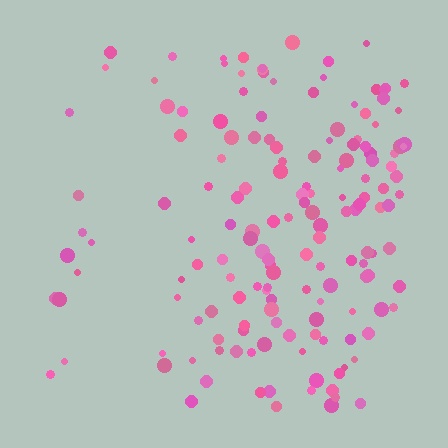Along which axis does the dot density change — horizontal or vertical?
Horizontal.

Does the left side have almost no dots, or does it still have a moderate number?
Still a moderate number, just noticeably fewer than the right.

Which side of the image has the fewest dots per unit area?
The left.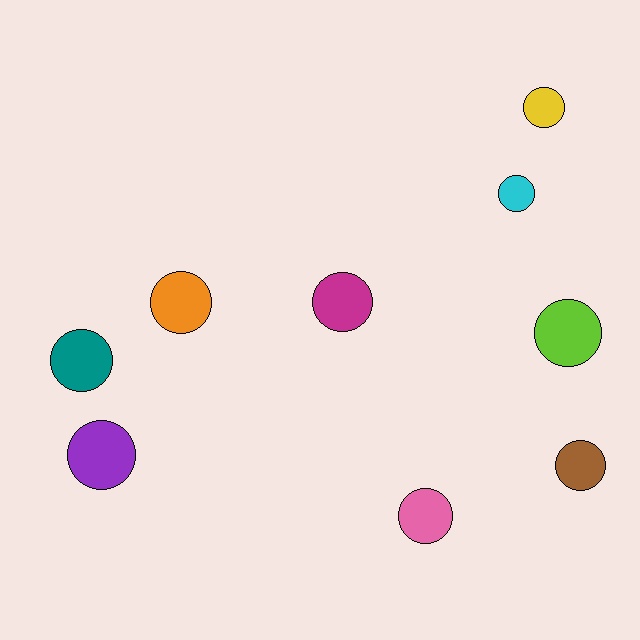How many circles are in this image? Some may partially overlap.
There are 9 circles.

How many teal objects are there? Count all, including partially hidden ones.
There is 1 teal object.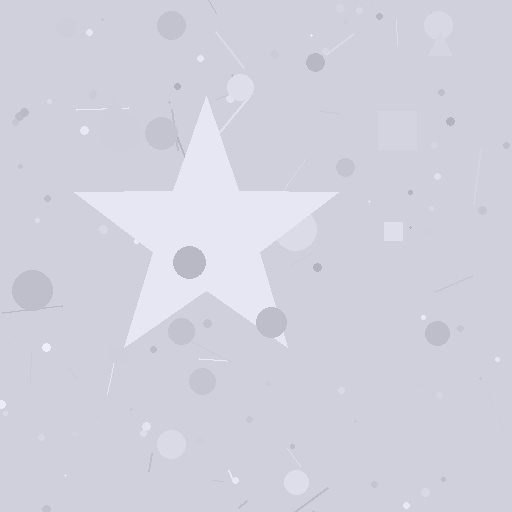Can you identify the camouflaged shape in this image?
The camouflaged shape is a star.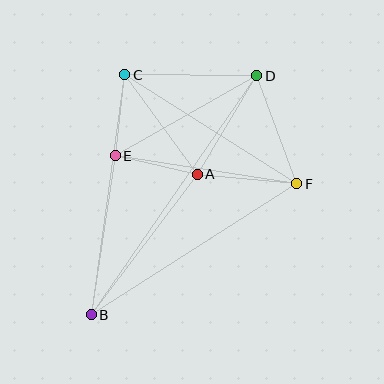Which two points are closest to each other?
Points C and E are closest to each other.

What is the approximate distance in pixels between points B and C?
The distance between B and C is approximately 242 pixels.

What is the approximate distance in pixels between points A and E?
The distance between A and E is approximately 84 pixels.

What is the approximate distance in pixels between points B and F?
The distance between B and F is approximately 244 pixels.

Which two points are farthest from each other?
Points B and D are farthest from each other.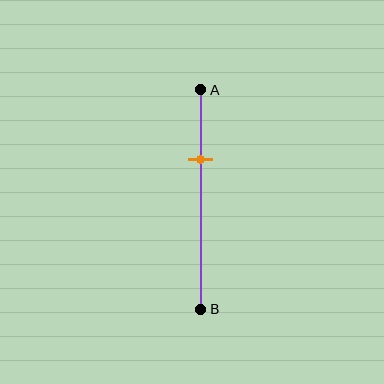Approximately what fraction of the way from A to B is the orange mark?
The orange mark is approximately 30% of the way from A to B.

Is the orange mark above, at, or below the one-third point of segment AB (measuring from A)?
The orange mark is approximately at the one-third point of segment AB.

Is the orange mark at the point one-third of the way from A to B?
Yes, the mark is approximately at the one-third point.